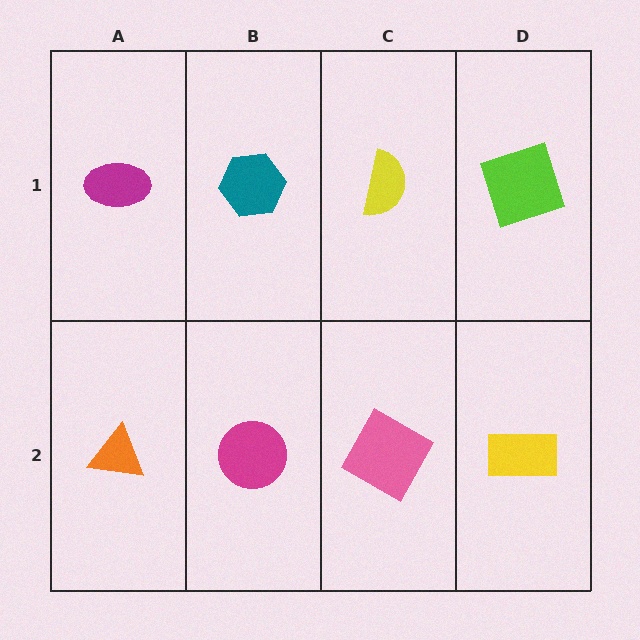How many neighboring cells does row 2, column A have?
2.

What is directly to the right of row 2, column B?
A pink square.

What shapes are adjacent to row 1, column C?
A pink square (row 2, column C), a teal hexagon (row 1, column B), a lime square (row 1, column D).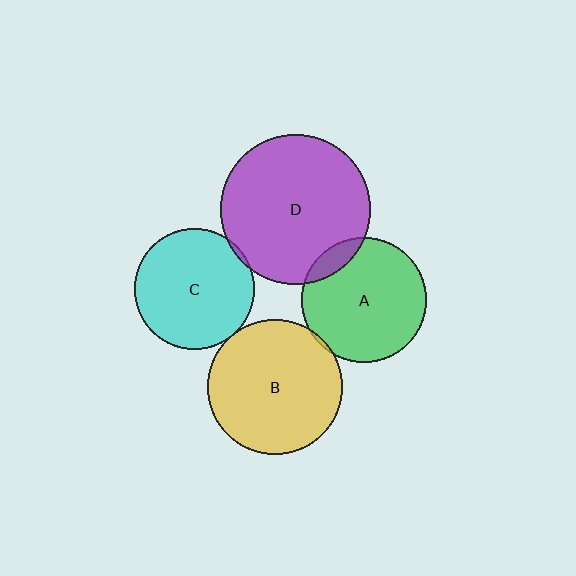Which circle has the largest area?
Circle D (purple).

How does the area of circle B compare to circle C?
Approximately 1.2 times.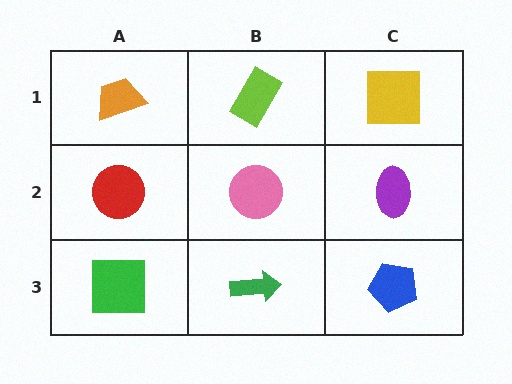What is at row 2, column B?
A pink circle.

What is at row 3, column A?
A green square.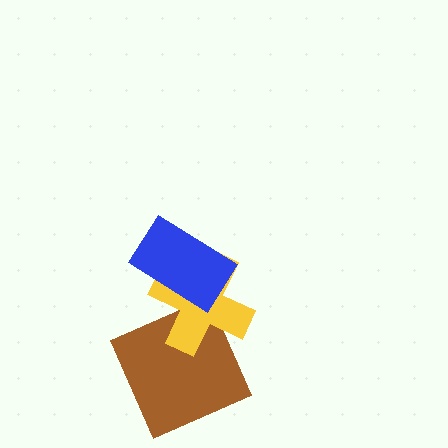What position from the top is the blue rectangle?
The blue rectangle is 1st from the top.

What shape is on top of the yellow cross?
The blue rectangle is on top of the yellow cross.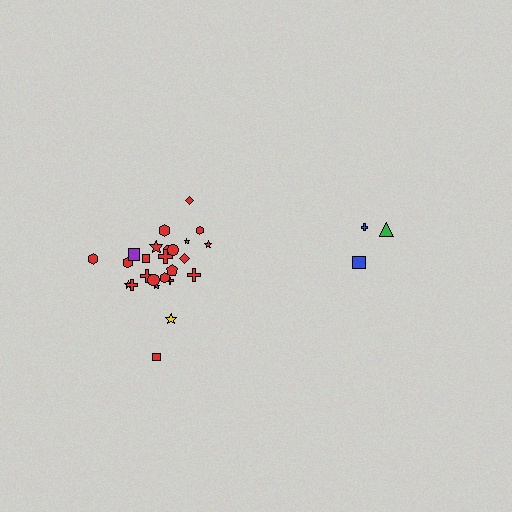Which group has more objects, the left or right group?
The left group.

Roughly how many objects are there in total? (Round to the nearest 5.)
Roughly 30 objects in total.